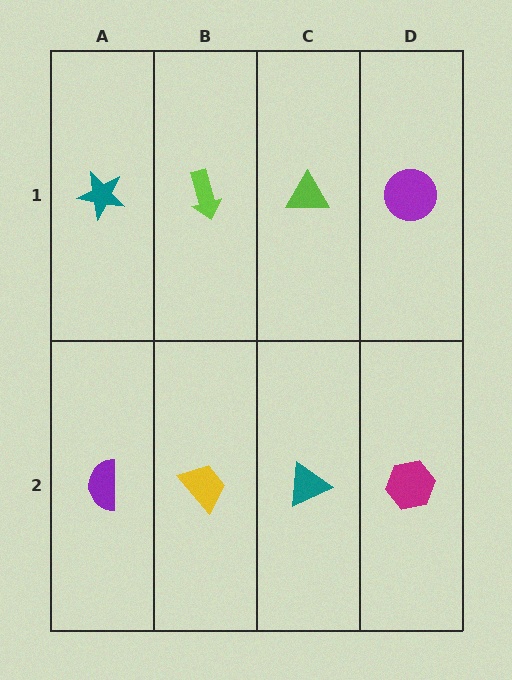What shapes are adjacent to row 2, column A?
A teal star (row 1, column A), a yellow trapezoid (row 2, column B).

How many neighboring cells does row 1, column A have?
2.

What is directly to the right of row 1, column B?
A lime triangle.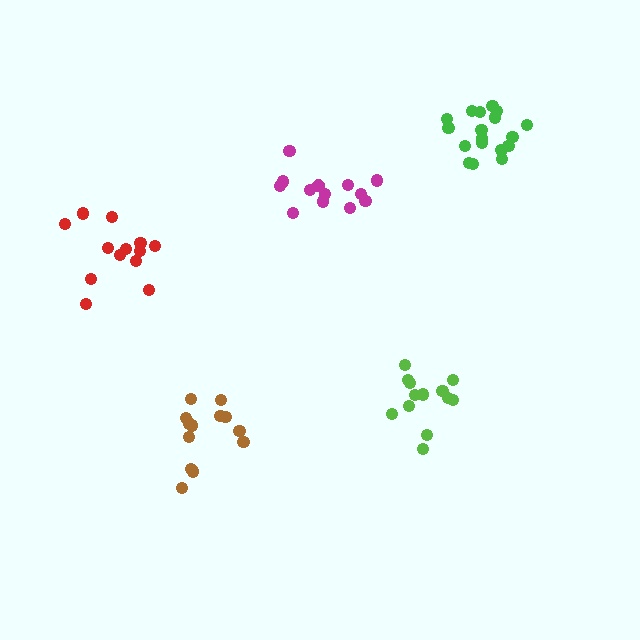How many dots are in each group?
Group 1: 13 dots, Group 2: 14 dots, Group 3: 13 dots, Group 4: 18 dots, Group 5: 13 dots (71 total).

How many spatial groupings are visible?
There are 5 spatial groupings.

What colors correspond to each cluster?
The clusters are colored: brown, magenta, lime, green, red.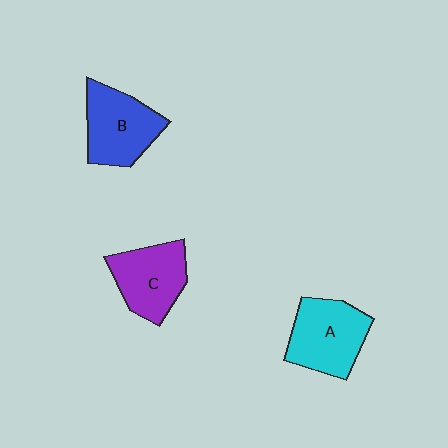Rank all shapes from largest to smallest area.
From largest to smallest: A (cyan), B (blue), C (purple).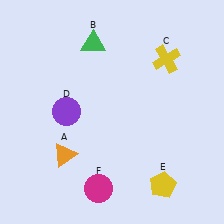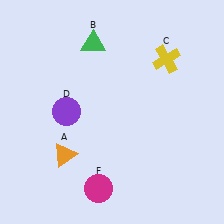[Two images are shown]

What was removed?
The yellow pentagon (E) was removed in Image 2.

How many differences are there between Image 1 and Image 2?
There is 1 difference between the two images.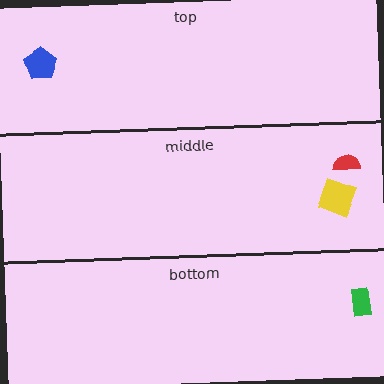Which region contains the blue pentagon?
The top region.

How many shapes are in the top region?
1.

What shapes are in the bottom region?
The green rectangle.